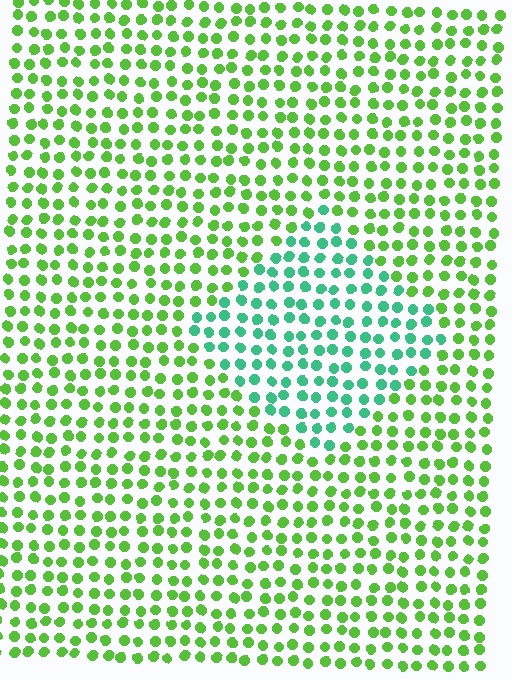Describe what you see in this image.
The image is filled with small lime elements in a uniform arrangement. A diamond-shaped region is visible where the elements are tinted to a slightly different hue, forming a subtle color boundary.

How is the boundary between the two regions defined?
The boundary is defined purely by a slight shift in hue (about 46 degrees). Spacing, size, and orientation are identical on both sides.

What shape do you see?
I see a diamond.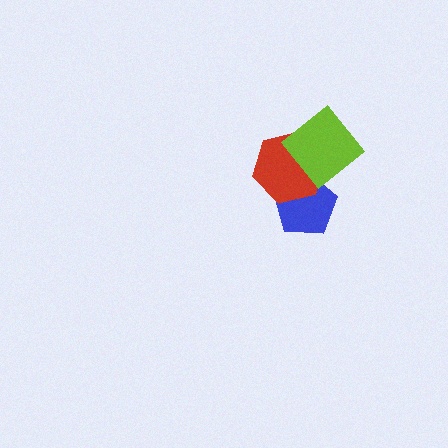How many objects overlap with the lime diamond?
2 objects overlap with the lime diamond.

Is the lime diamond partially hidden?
No, no other shape covers it.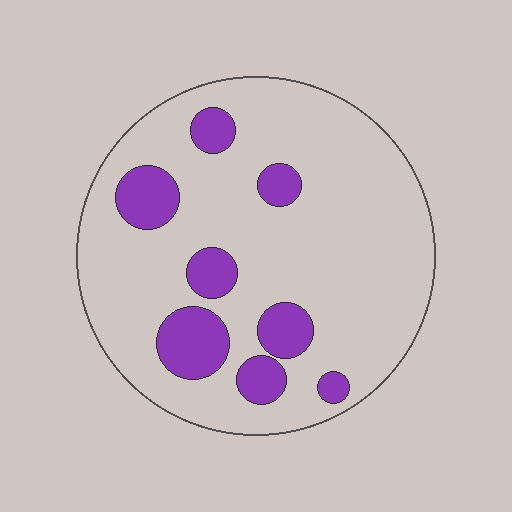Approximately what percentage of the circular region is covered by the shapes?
Approximately 20%.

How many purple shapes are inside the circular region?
8.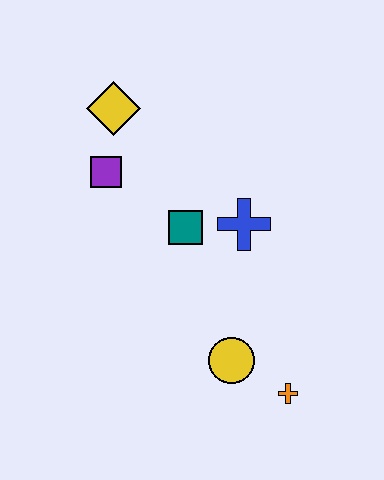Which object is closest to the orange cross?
The yellow circle is closest to the orange cross.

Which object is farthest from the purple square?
The orange cross is farthest from the purple square.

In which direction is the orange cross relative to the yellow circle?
The orange cross is to the right of the yellow circle.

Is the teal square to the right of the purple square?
Yes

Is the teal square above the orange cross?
Yes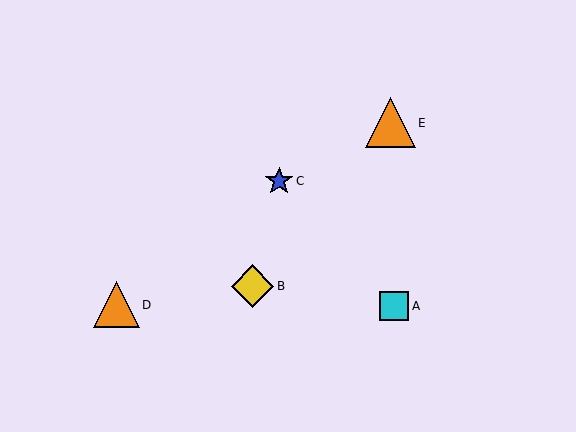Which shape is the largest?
The orange triangle (labeled E) is the largest.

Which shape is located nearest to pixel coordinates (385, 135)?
The orange triangle (labeled E) at (390, 123) is nearest to that location.